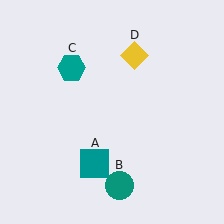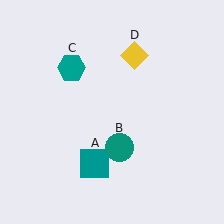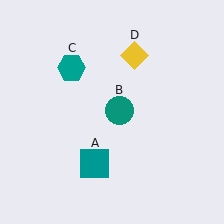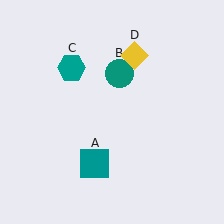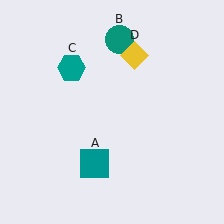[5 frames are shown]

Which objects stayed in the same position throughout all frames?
Teal square (object A) and teal hexagon (object C) and yellow diamond (object D) remained stationary.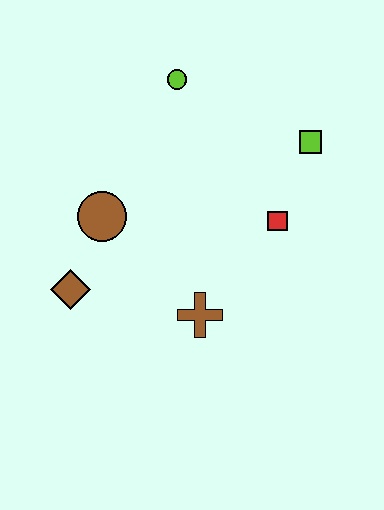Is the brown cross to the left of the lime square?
Yes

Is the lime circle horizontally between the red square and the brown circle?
Yes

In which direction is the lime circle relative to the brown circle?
The lime circle is above the brown circle.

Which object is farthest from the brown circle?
The lime square is farthest from the brown circle.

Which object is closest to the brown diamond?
The brown circle is closest to the brown diamond.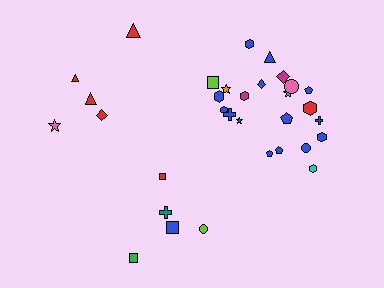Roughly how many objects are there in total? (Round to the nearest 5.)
Roughly 30 objects in total.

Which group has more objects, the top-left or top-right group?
The top-right group.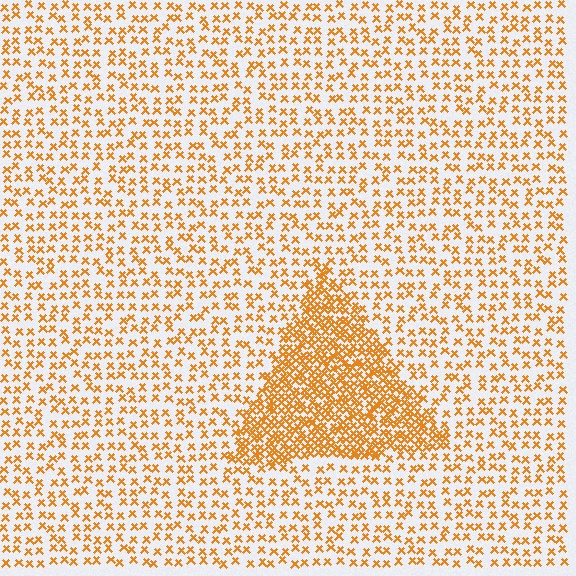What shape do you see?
I see a triangle.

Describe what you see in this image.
The image contains small orange elements arranged at two different densities. A triangle-shaped region is visible where the elements are more densely packed than the surrounding area.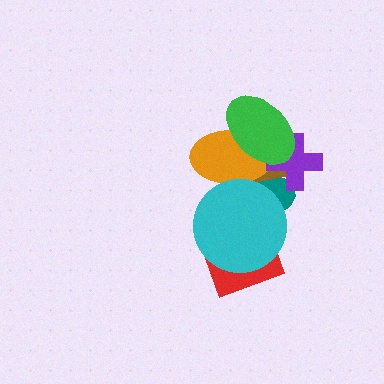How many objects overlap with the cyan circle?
4 objects overlap with the cyan circle.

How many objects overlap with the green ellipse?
4 objects overlap with the green ellipse.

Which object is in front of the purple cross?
The green ellipse is in front of the purple cross.